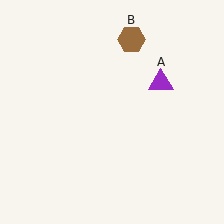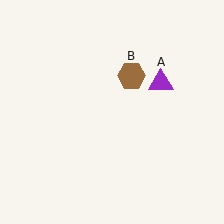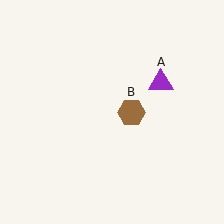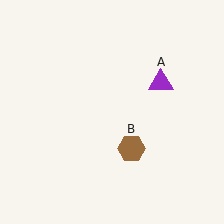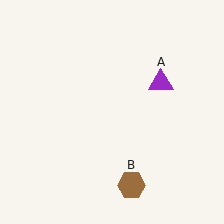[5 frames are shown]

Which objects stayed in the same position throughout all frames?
Purple triangle (object A) remained stationary.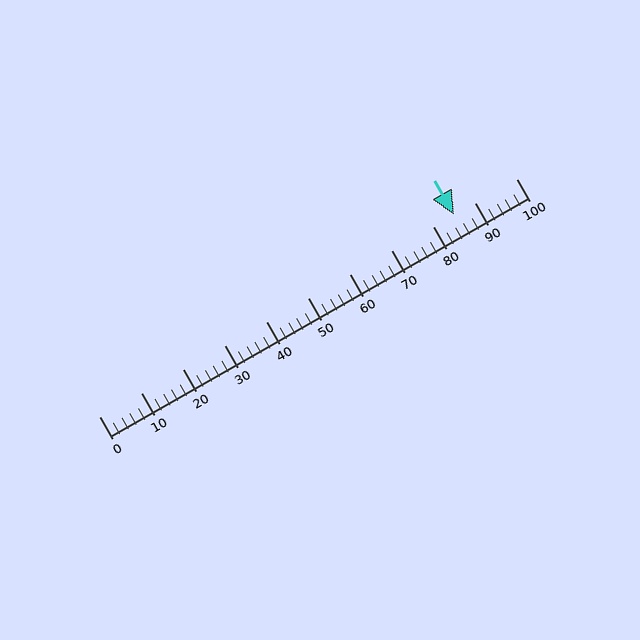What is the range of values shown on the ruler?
The ruler shows values from 0 to 100.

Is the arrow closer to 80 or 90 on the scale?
The arrow is closer to 90.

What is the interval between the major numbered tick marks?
The major tick marks are spaced 10 units apart.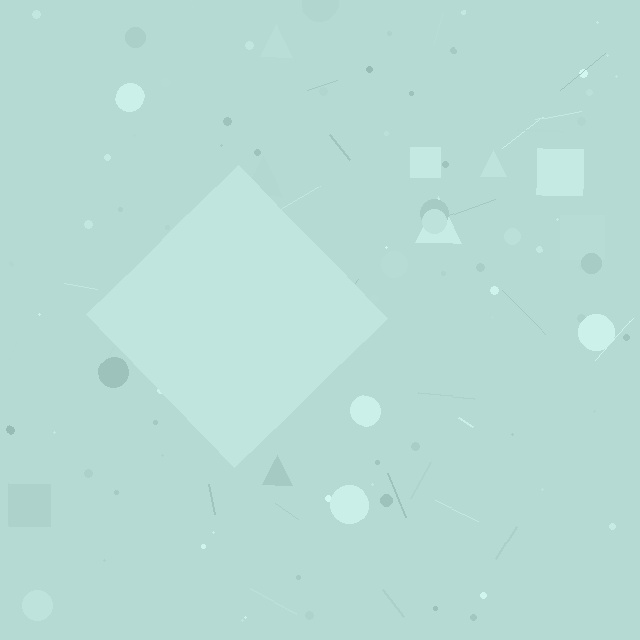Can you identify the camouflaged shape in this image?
The camouflaged shape is a diamond.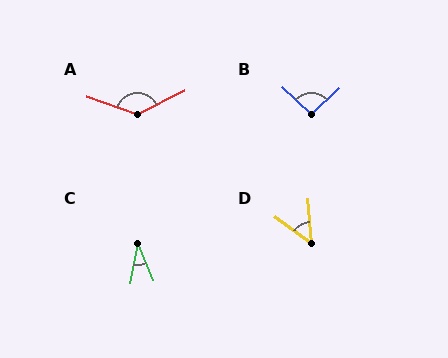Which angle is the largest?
A, at approximately 133 degrees.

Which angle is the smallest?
C, at approximately 33 degrees.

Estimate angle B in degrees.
Approximately 93 degrees.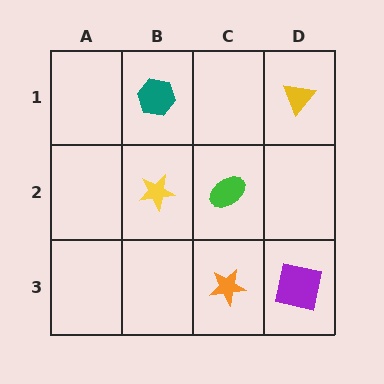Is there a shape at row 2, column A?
No, that cell is empty.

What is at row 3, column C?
An orange star.